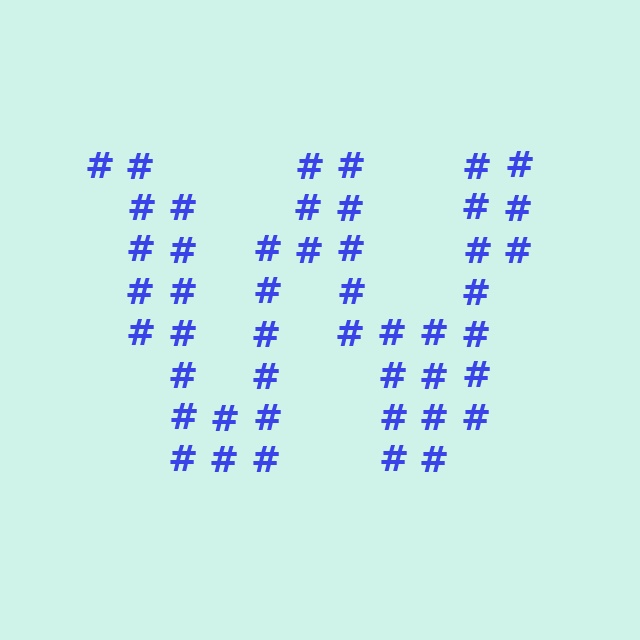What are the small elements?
The small elements are hash symbols.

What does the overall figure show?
The overall figure shows the letter W.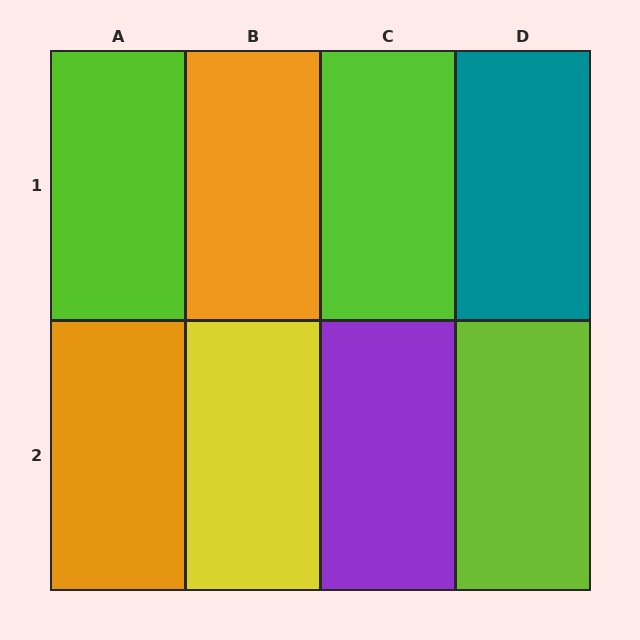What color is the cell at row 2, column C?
Purple.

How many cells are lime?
3 cells are lime.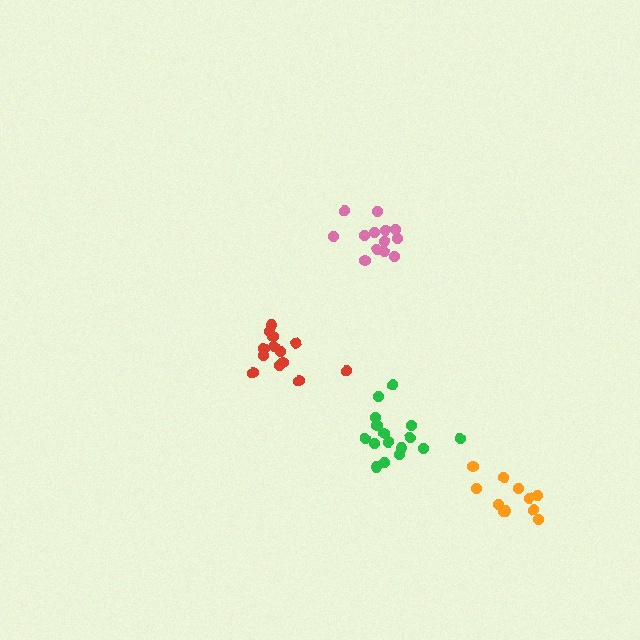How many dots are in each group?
Group 1: 16 dots, Group 2: 11 dots, Group 3: 13 dots, Group 4: 13 dots (53 total).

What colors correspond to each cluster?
The clusters are colored: green, orange, pink, red.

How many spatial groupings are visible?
There are 4 spatial groupings.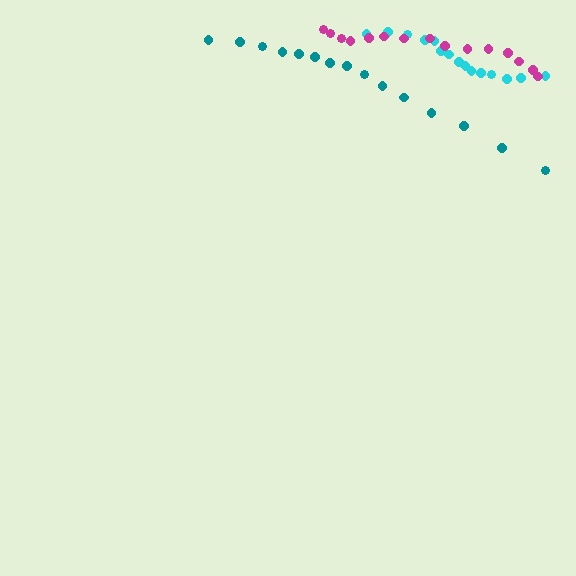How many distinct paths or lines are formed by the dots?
There are 3 distinct paths.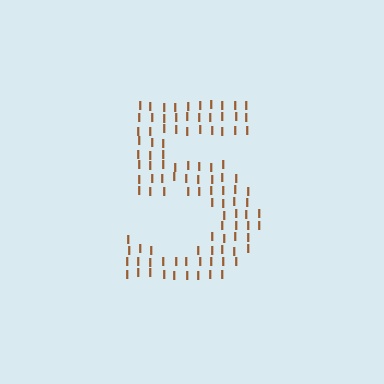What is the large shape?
The large shape is the digit 5.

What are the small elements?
The small elements are letter I's.